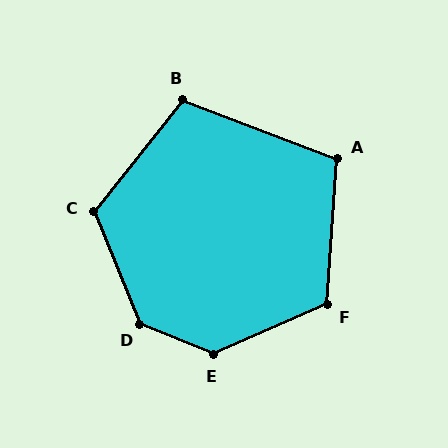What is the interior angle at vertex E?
Approximately 134 degrees (obtuse).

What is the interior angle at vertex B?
Approximately 108 degrees (obtuse).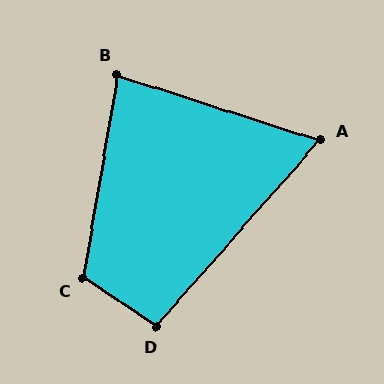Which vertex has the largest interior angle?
C, at approximately 114 degrees.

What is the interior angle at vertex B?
Approximately 82 degrees (acute).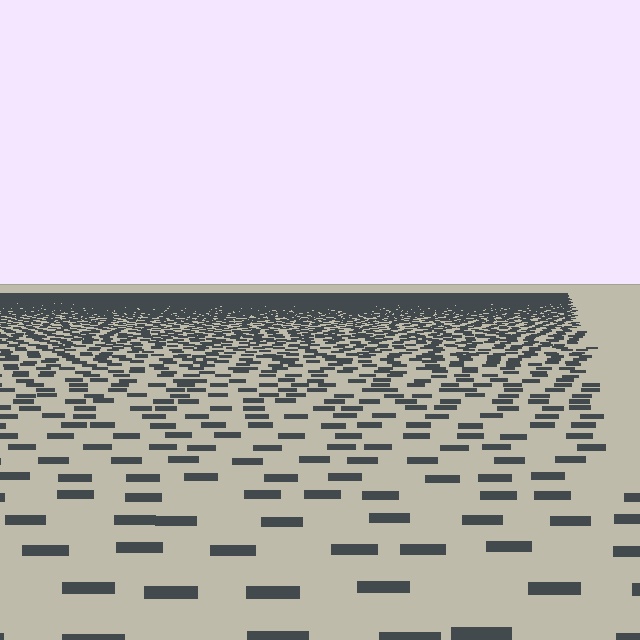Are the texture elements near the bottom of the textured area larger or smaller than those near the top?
Larger. Near the bottom, elements are closer to the viewer and appear at a bigger on-screen size.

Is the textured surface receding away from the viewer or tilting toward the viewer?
The surface is receding away from the viewer. Texture elements get smaller and denser toward the top.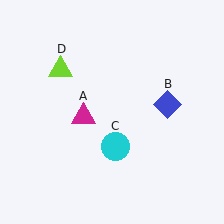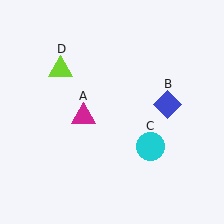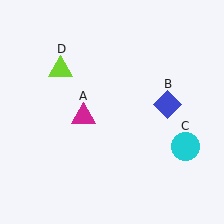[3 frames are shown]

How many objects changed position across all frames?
1 object changed position: cyan circle (object C).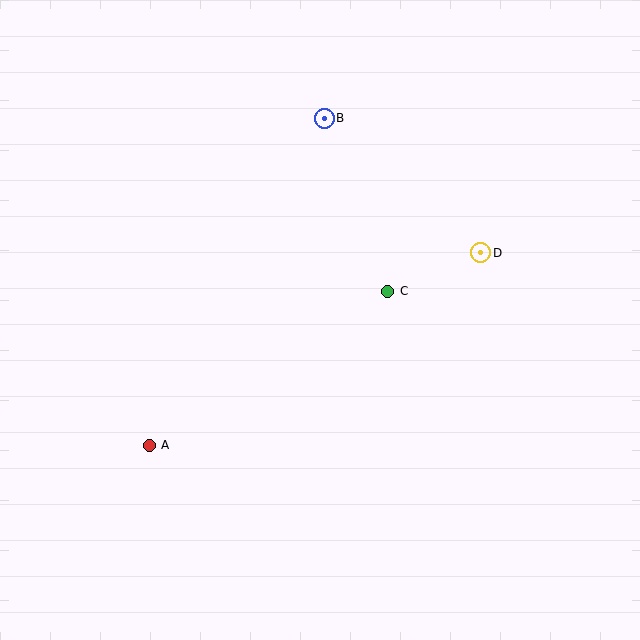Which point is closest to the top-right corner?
Point D is closest to the top-right corner.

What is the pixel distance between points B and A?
The distance between B and A is 371 pixels.